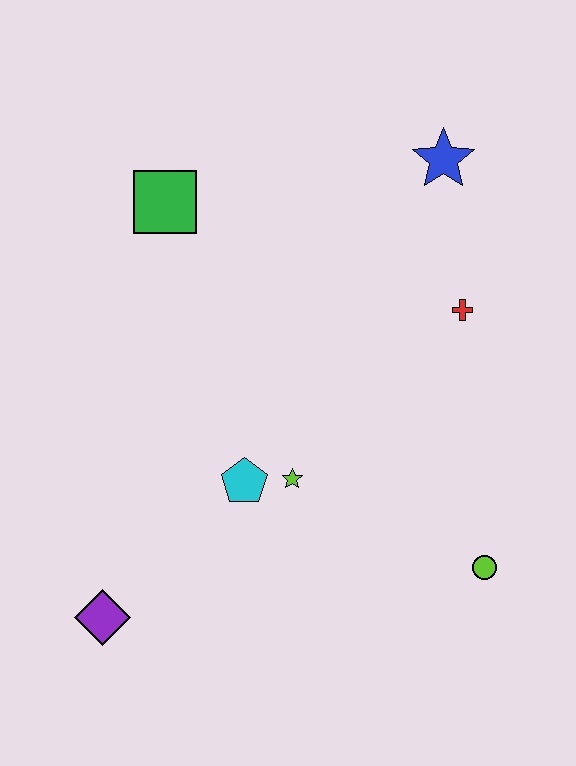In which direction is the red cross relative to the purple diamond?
The red cross is to the right of the purple diamond.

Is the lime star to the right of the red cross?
No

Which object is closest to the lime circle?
The lime star is closest to the lime circle.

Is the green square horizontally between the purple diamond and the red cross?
Yes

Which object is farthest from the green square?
The lime circle is farthest from the green square.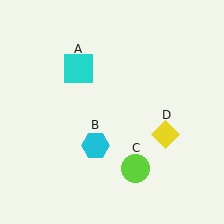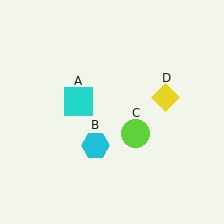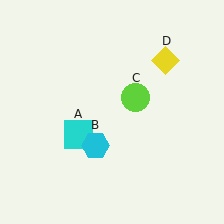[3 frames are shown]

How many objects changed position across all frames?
3 objects changed position: cyan square (object A), lime circle (object C), yellow diamond (object D).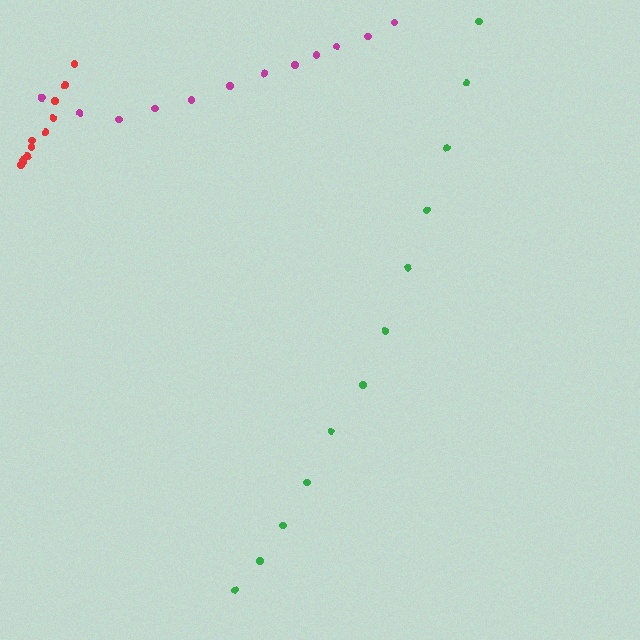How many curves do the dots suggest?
There are 3 distinct paths.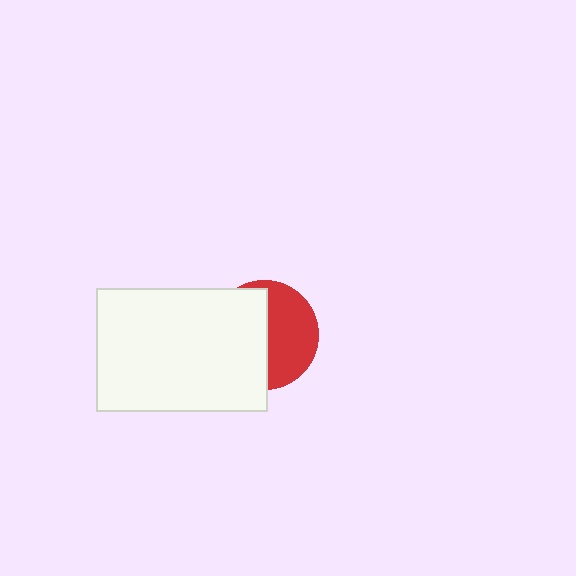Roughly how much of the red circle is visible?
About half of it is visible (roughly 48%).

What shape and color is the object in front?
The object in front is a white rectangle.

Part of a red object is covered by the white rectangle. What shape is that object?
It is a circle.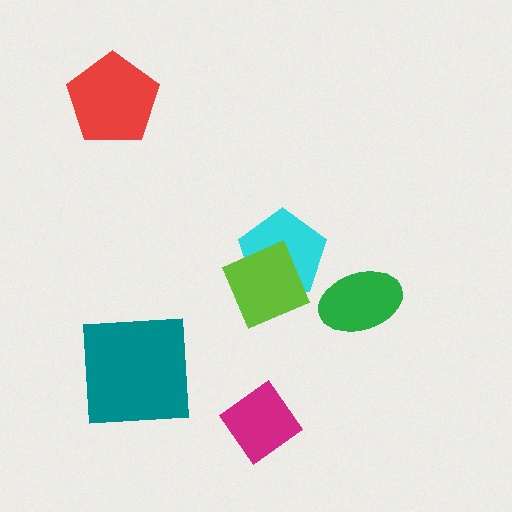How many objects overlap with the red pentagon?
0 objects overlap with the red pentagon.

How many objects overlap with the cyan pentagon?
1 object overlaps with the cyan pentagon.